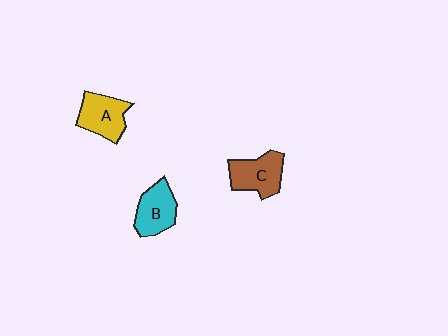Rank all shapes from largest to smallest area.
From largest to smallest: C (brown), A (yellow), B (cyan).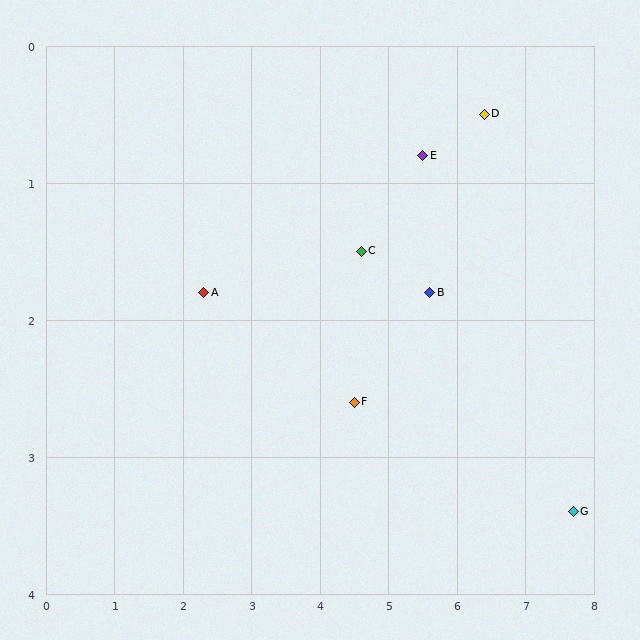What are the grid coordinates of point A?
Point A is at approximately (2.3, 1.8).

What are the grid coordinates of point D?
Point D is at approximately (6.4, 0.5).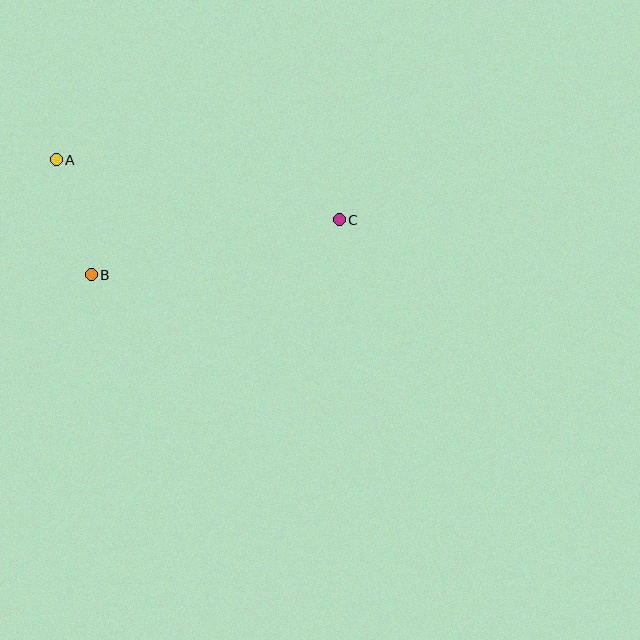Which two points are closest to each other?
Points A and B are closest to each other.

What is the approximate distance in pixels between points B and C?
The distance between B and C is approximately 254 pixels.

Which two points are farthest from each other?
Points A and C are farthest from each other.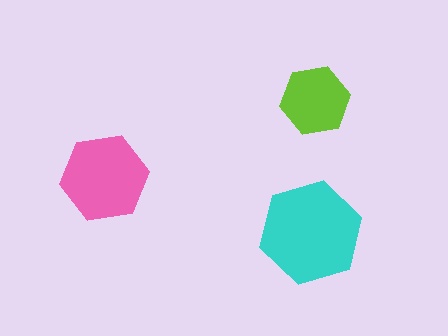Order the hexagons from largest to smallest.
the cyan one, the pink one, the lime one.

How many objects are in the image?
There are 3 objects in the image.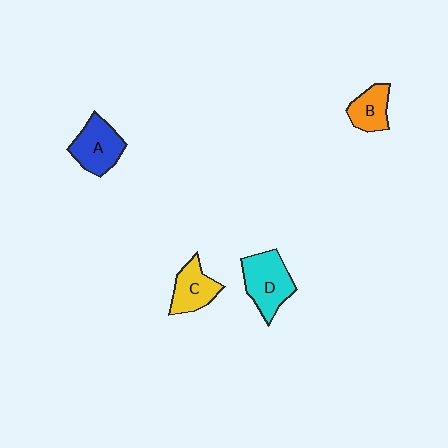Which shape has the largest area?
Shape D (cyan).